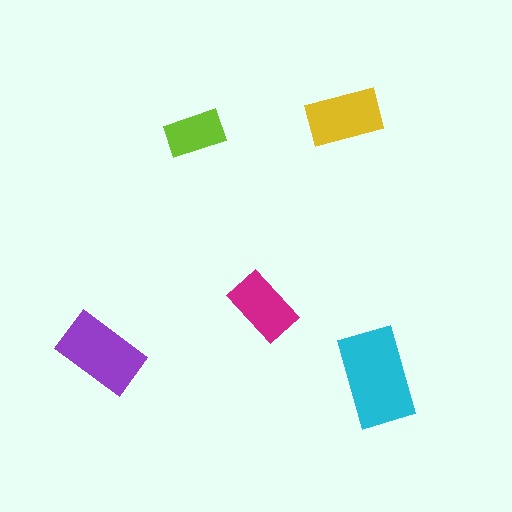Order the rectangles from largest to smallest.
the cyan one, the purple one, the yellow one, the magenta one, the lime one.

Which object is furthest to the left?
The purple rectangle is leftmost.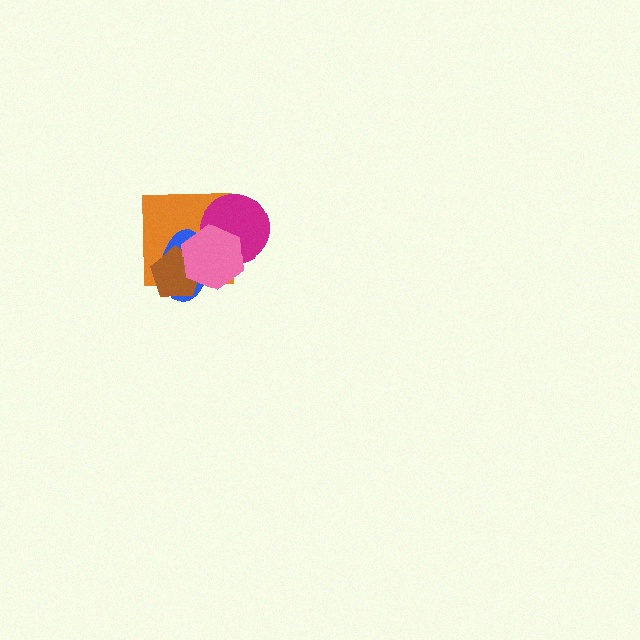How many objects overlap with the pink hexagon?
4 objects overlap with the pink hexagon.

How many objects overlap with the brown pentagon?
3 objects overlap with the brown pentagon.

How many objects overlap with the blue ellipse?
4 objects overlap with the blue ellipse.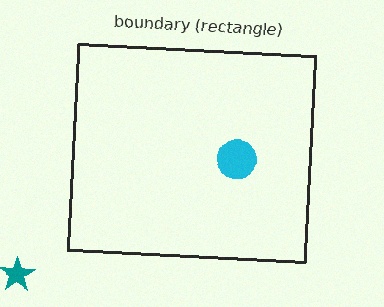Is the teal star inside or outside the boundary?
Outside.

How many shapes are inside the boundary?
1 inside, 1 outside.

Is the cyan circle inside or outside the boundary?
Inside.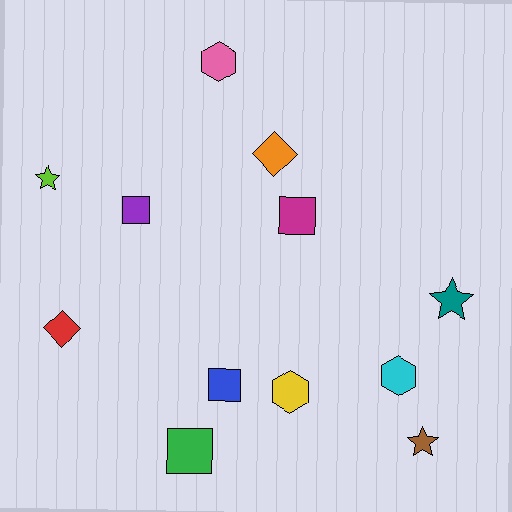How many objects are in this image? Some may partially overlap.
There are 12 objects.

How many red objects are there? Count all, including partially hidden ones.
There is 1 red object.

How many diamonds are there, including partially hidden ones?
There are 2 diamonds.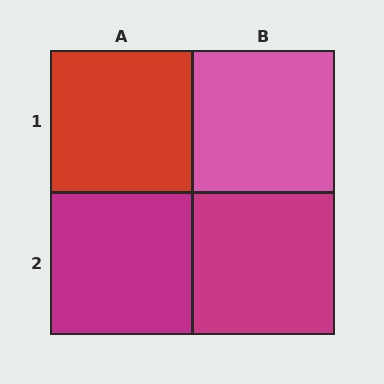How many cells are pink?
1 cell is pink.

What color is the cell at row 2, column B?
Magenta.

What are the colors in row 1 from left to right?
Red, pink.